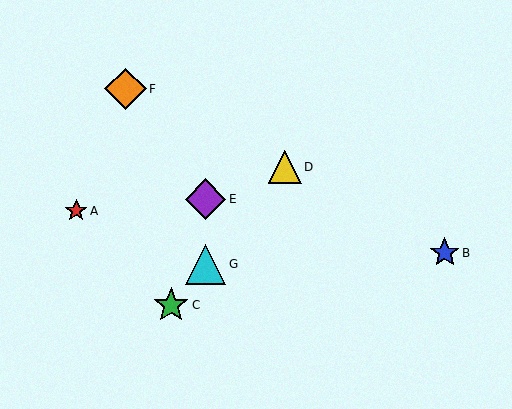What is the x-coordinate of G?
Object G is at x≈205.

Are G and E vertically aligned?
Yes, both are at x≈205.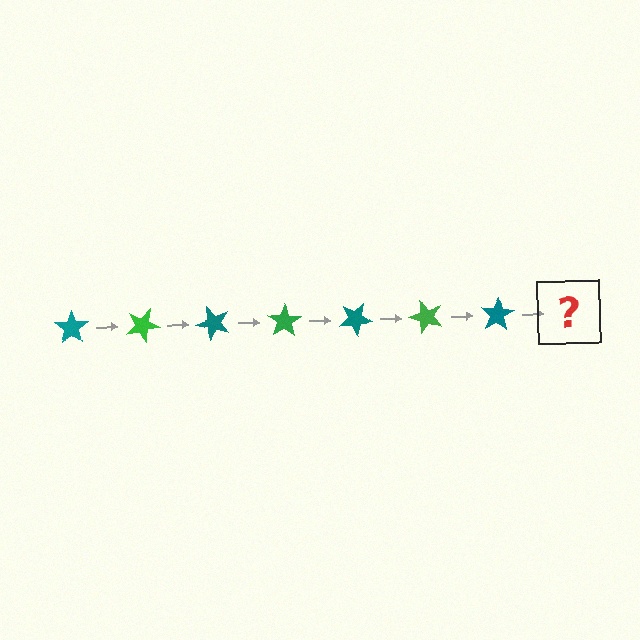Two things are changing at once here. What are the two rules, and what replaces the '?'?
The two rules are that it rotates 25 degrees each step and the color cycles through teal and green. The '?' should be a green star, rotated 175 degrees from the start.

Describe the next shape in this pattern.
It should be a green star, rotated 175 degrees from the start.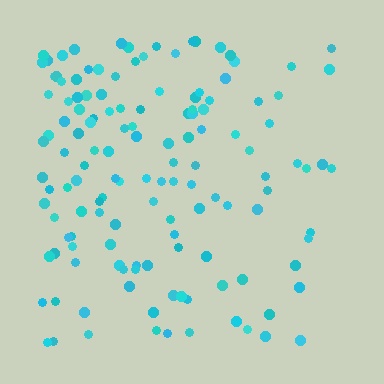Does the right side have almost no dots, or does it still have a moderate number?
Still a moderate number, just noticeably fewer than the left.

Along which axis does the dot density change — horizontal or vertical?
Horizontal.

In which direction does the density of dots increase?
From right to left, with the left side densest.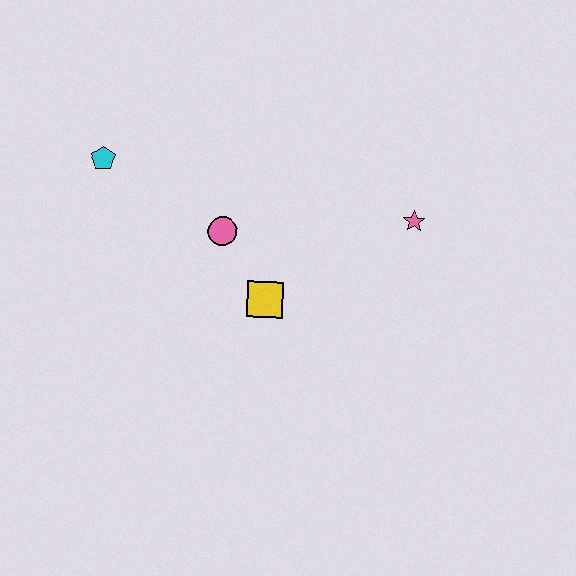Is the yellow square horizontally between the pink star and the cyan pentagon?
Yes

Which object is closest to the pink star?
The yellow square is closest to the pink star.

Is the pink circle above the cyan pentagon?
No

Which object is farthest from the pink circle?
The pink star is farthest from the pink circle.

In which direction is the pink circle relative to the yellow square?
The pink circle is above the yellow square.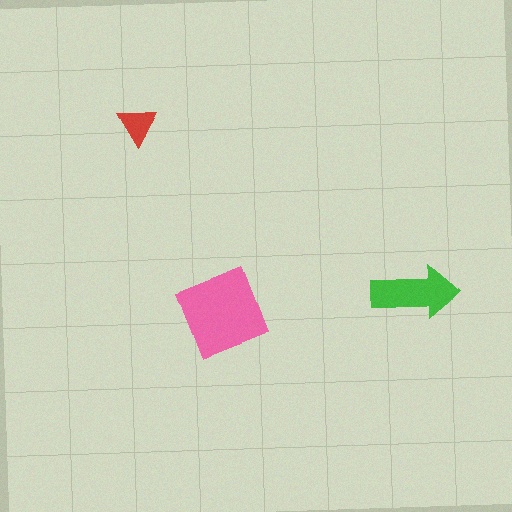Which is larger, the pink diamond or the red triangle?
The pink diamond.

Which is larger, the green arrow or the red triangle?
The green arrow.